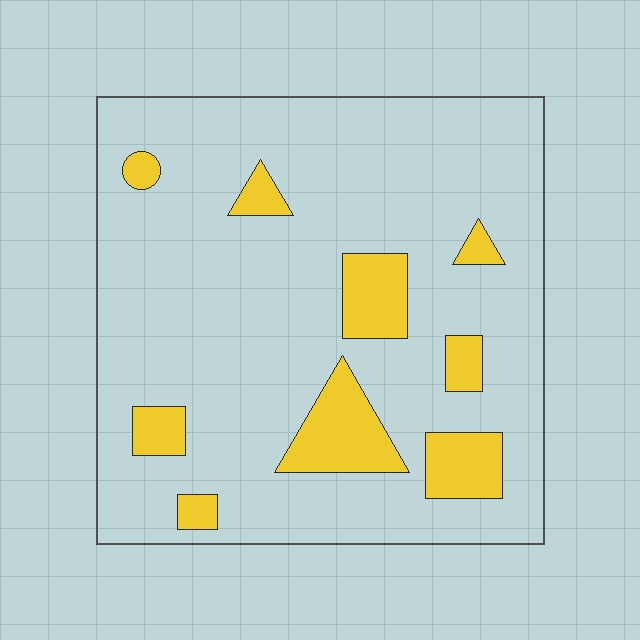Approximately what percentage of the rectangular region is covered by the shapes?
Approximately 15%.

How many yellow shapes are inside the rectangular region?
9.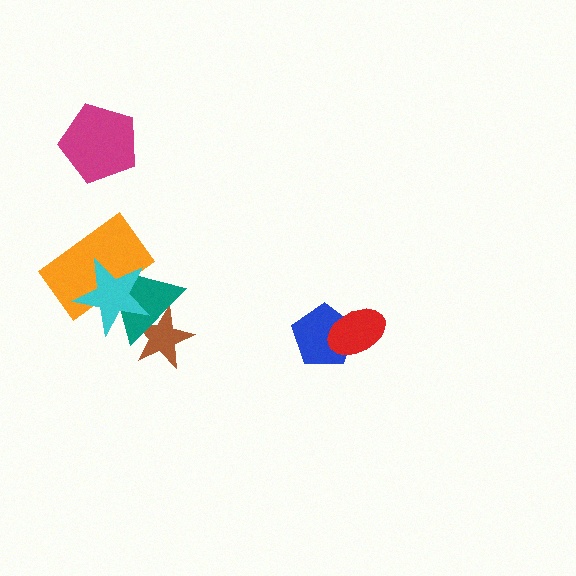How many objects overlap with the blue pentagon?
1 object overlaps with the blue pentagon.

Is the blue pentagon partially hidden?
Yes, it is partially covered by another shape.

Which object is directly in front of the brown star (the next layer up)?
The teal triangle is directly in front of the brown star.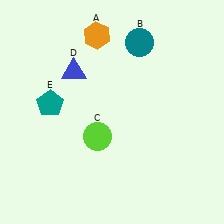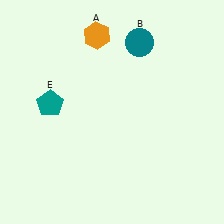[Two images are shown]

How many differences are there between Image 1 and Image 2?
There are 2 differences between the two images.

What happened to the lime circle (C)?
The lime circle (C) was removed in Image 2. It was in the bottom-left area of Image 1.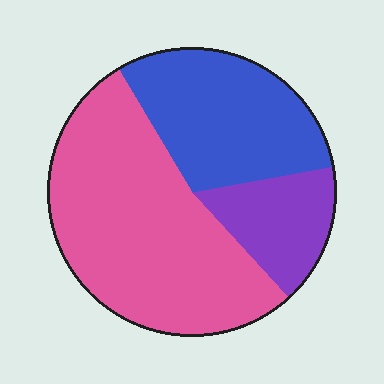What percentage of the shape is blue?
Blue takes up about one third (1/3) of the shape.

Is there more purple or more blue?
Blue.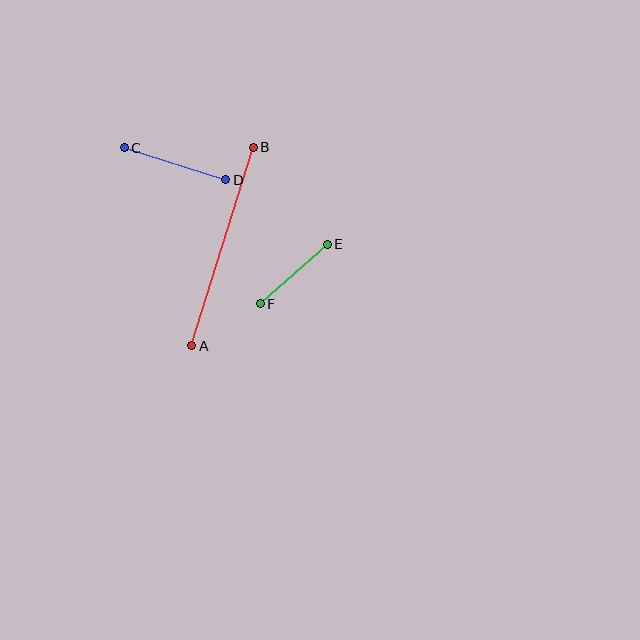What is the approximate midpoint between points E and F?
The midpoint is at approximately (294, 274) pixels.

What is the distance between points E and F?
The distance is approximately 90 pixels.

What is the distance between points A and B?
The distance is approximately 208 pixels.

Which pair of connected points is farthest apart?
Points A and B are farthest apart.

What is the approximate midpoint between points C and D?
The midpoint is at approximately (175, 164) pixels.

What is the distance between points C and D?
The distance is approximately 107 pixels.